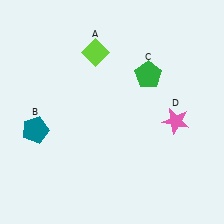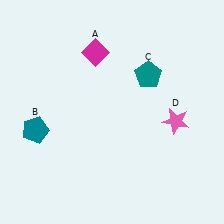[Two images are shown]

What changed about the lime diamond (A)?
In Image 1, A is lime. In Image 2, it changed to magenta.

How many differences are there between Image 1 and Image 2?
There are 2 differences between the two images.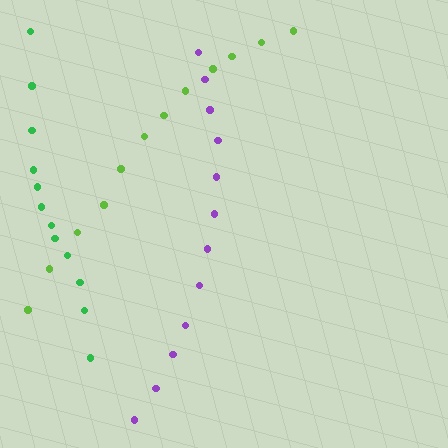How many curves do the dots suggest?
There are 3 distinct paths.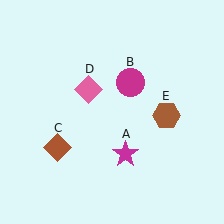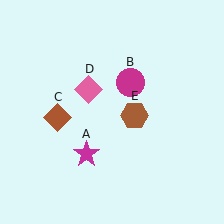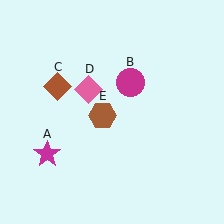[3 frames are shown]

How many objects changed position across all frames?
3 objects changed position: magenta star (object A), brown diamond (object C), brown hexagon (object E).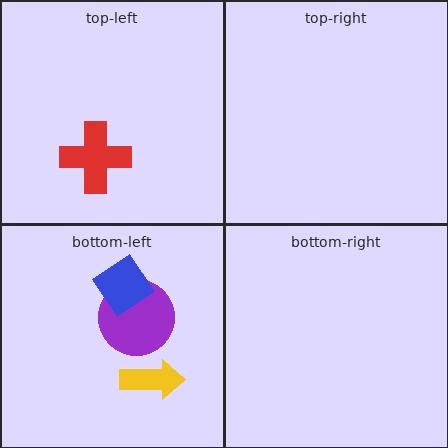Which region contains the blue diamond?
The bottom-left region.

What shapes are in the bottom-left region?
The purple circle, the yellow arrow, the blue diamond.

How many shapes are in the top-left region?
1.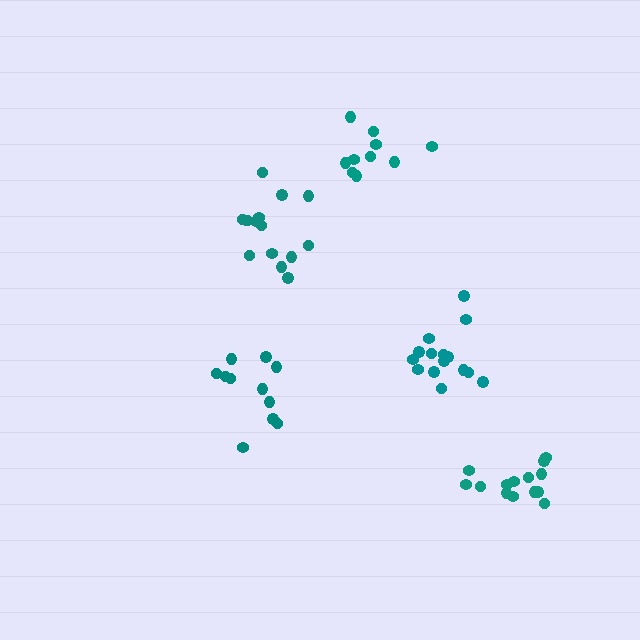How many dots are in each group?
Group 1: 10 dots, Group 2: 15 dots, Group 3: 11 dots, Group 4: 15 dots, Group 5: 14 dots (65 total).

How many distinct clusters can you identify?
There are 5 distinct clusters.